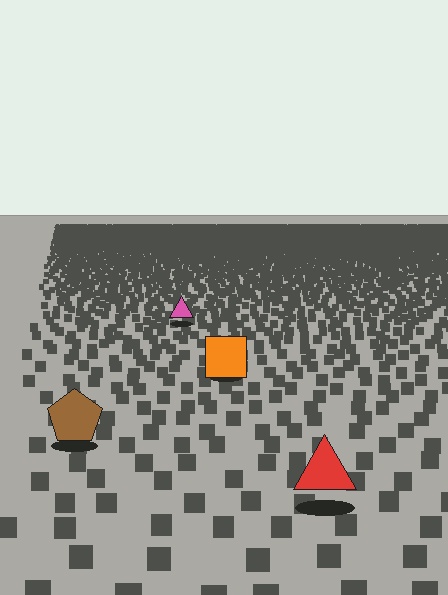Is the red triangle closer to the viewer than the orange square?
Yes. The red triangle is closer — you can tell from the texture gradient: the ground texture is coarser near it.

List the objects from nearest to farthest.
From nearest to farthest: the red triangle, the brown pentagon, the orange square, the pink triangle.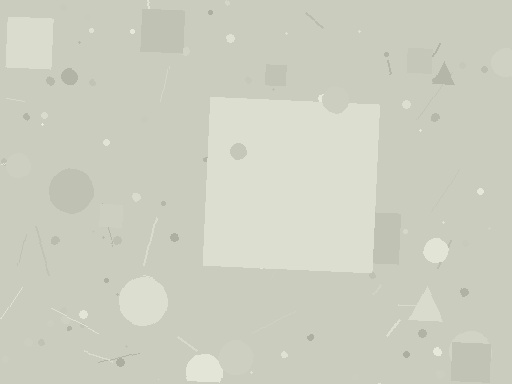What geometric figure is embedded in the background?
A square is embedded in the background.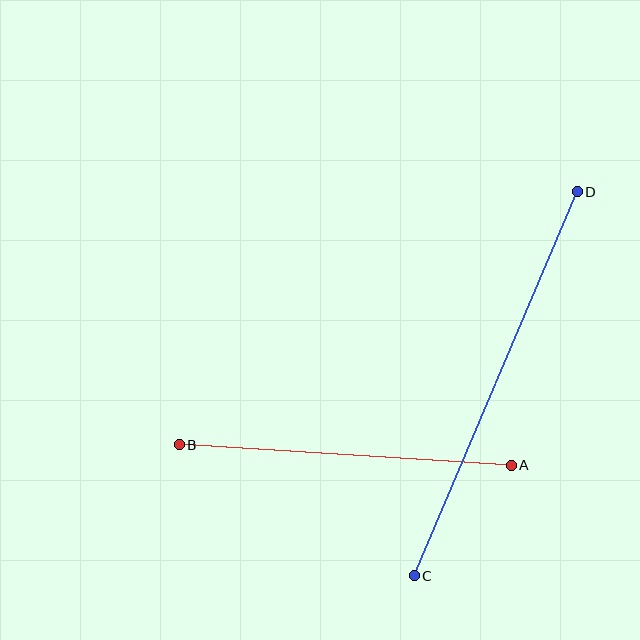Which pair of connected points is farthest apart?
Points C and D are farthest apart.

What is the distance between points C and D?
The distance is approximately 417 pixels.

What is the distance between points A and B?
The distance is approximately 332 pixels.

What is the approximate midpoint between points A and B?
The midpoint is at approximately (345, 455) pixels.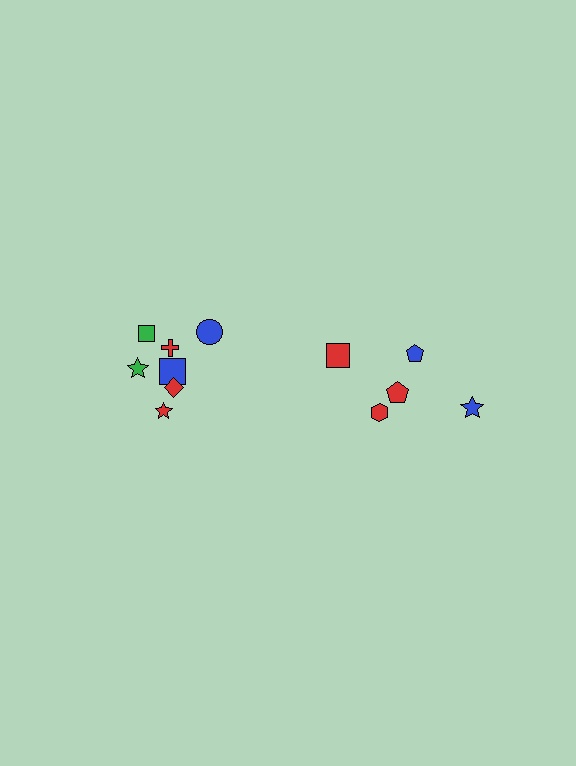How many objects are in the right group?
There are 5 objects.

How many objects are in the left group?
There are 7 objects.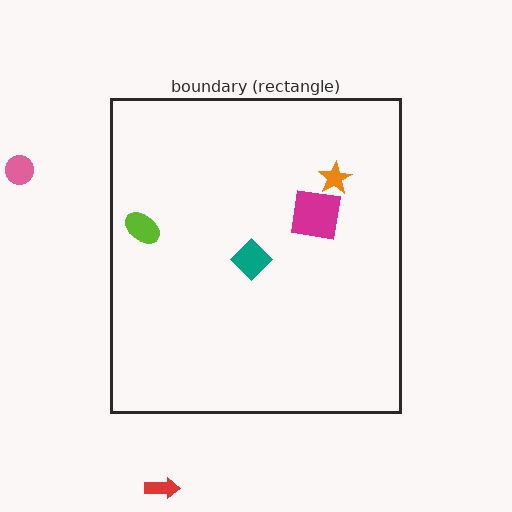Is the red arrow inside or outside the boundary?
Outside.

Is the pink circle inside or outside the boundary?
Outside.